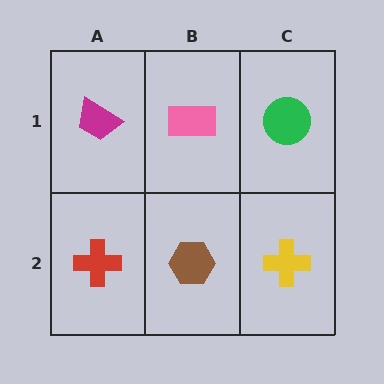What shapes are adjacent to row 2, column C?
A green circle (row 1, column C), a brown hexagon (row 2, column B).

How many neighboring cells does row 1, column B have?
3.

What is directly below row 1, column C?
A yellow cross.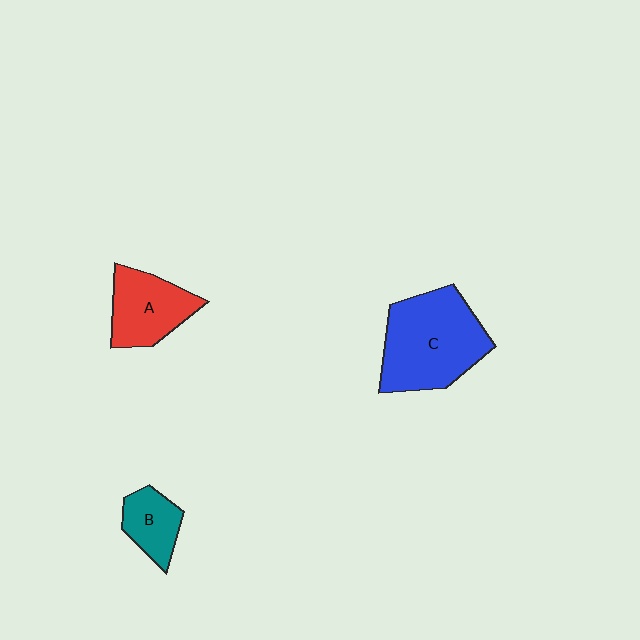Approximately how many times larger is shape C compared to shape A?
Approximately 1.7 times.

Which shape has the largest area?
Shape C (blue).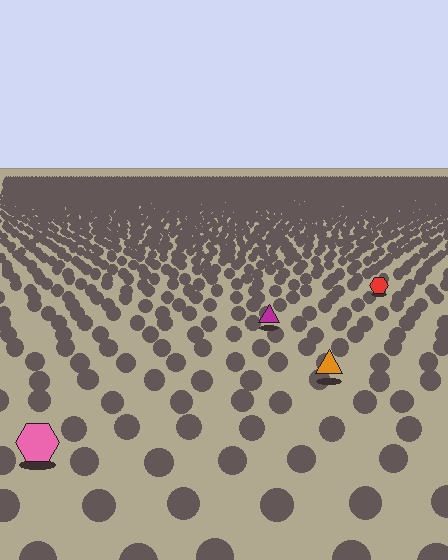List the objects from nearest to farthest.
From nearest to farthest: the pink hexagon, the orange triangle, the magenta triangle, the red hexagon.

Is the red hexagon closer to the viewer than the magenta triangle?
No. The magenta triangle is closer — you can tell from the texture gradient: the ground texture is coarser near it.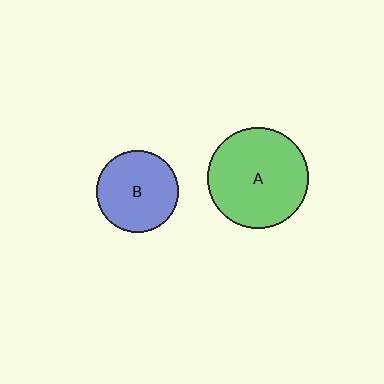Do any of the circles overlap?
No, none of the circles overlap.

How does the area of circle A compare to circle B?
Approximately 1.5 times.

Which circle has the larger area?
Circle A (green).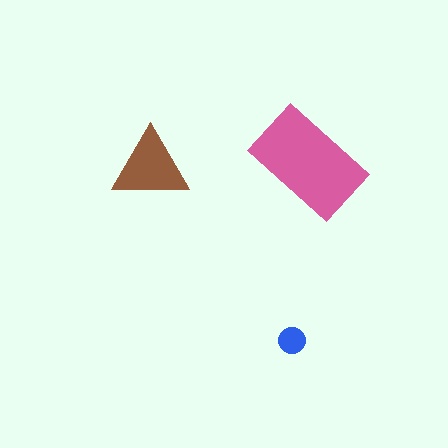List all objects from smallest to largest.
The blue circle, the brown triangle, the pink rectangle.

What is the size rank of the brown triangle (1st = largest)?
2nd.